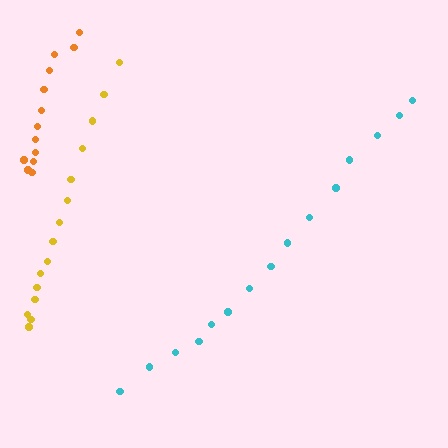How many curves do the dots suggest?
There are 3 distinct paths.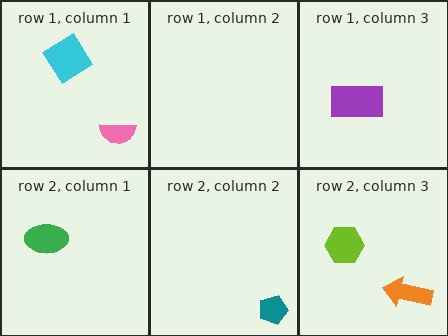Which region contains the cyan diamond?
The row 1, column 1 region.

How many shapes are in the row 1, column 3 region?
1.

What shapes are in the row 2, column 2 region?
The teal pentagon.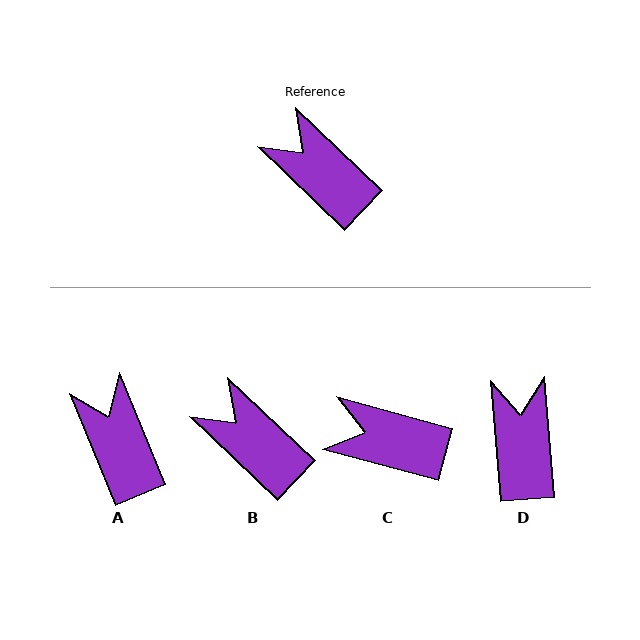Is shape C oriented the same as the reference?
No, it is off by about 29 degrees.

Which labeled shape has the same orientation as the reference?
B.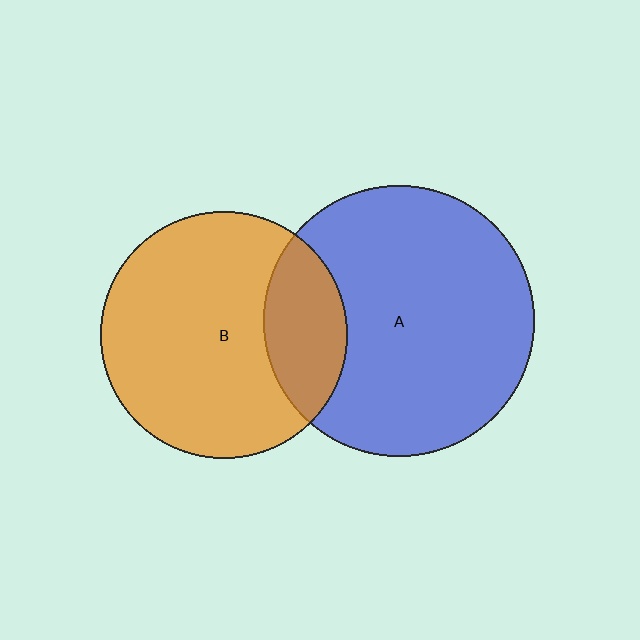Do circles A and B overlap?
Yes.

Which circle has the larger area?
Circle A (blue).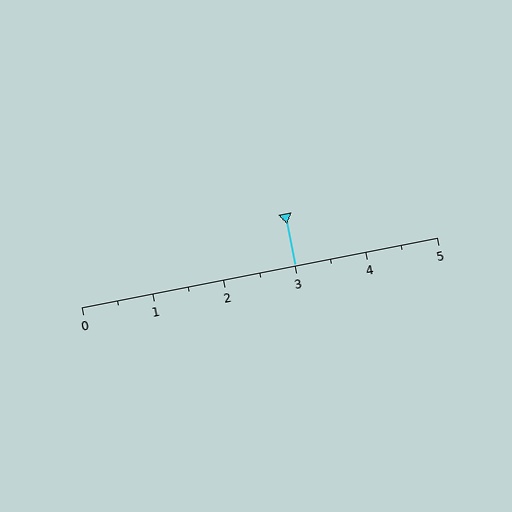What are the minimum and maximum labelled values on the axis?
The axis runs from 0 to 5.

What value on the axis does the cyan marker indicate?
The marker indicates approximately 3.